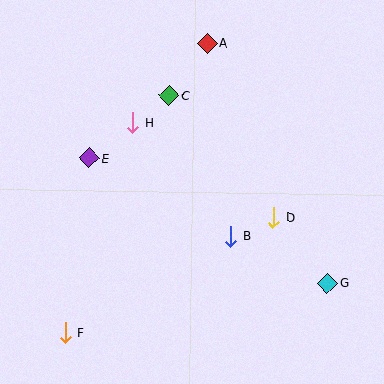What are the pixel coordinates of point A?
Point A is at (207, 44).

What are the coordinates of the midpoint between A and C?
The midpoint between A and C is at (188, 70).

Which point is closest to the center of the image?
Point B at (231, 236) is closest to the center.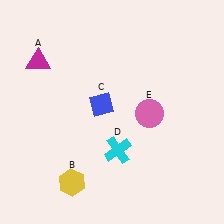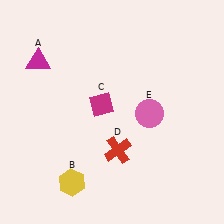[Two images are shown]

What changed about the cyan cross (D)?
In Image 1, D is cyan. In Image 2, it changed to red.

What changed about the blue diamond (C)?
In Image 1, C is blue. In Image 2, it changed to magenta.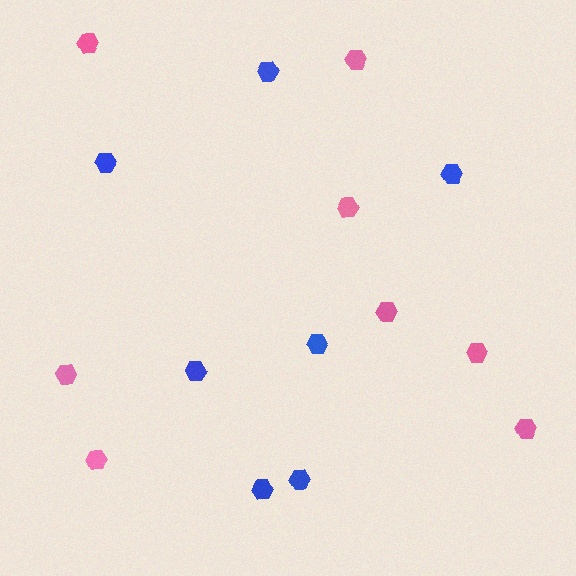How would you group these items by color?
There are 2 groups: one group of blue hexagons (7) and one group of pink hexagons (8).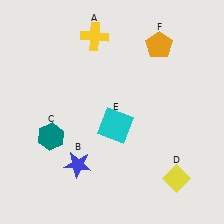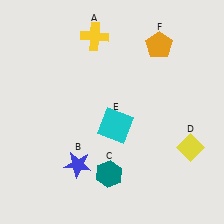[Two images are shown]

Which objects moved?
The objects that moved are: the teal hexagon (C), the yellow diamond (D).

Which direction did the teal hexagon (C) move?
The teal hexagon (C) moved right.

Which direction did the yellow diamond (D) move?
The yellow diamond (D) moved up.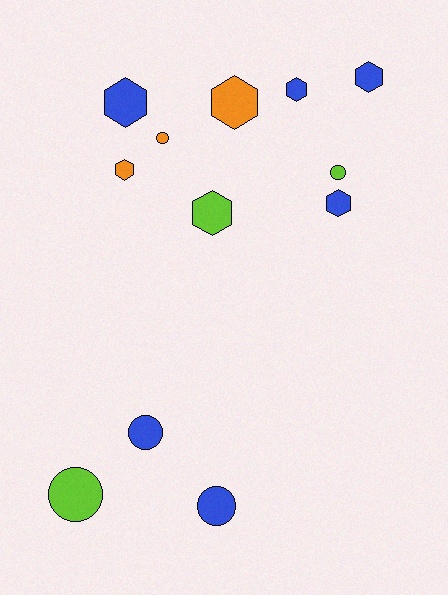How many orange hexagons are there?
There are 2 orange hexagons.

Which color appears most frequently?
Blue, with 6 objects.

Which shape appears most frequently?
Hexagon, with 7 objects.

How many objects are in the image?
There are 12 objects.